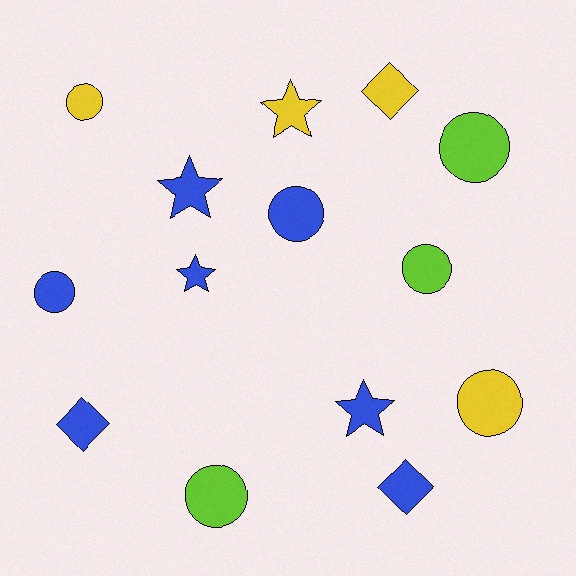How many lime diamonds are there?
There are no lime diamonds.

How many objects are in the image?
There are 14 objects.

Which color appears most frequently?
Blue, with 7 objects.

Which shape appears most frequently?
Circle, with 7 objects.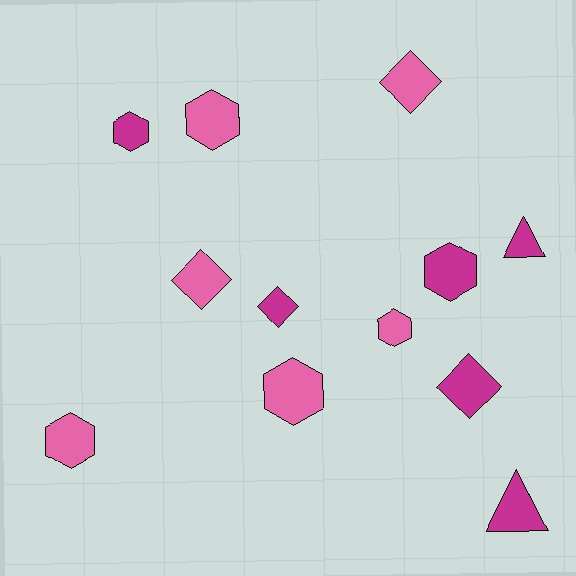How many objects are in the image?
There are 12 objects.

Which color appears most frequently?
Magenta, with 6 objects.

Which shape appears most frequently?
Hexagon, with 6 objects.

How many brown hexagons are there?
There are no brown hexagons.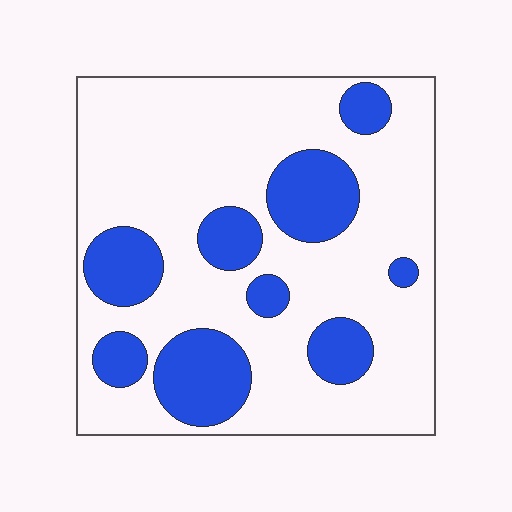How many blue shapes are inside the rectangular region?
9.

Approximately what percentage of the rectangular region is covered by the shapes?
Approximately 25%.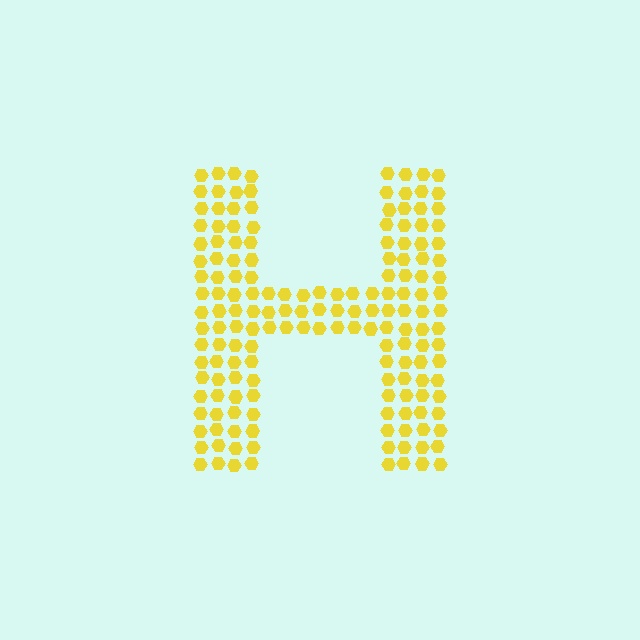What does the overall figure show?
The overall figure shows the letter H.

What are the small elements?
The small elements are hexagons.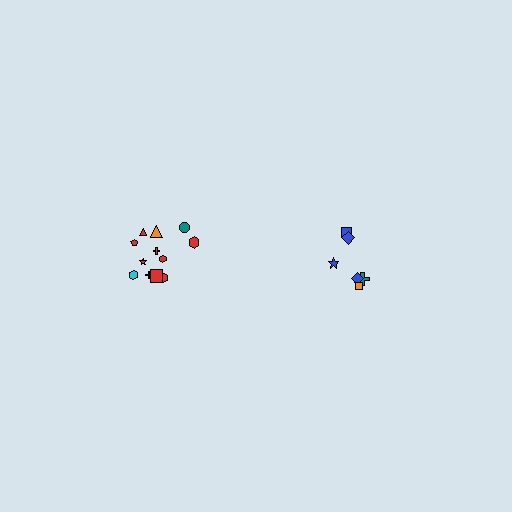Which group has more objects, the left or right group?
The left group.